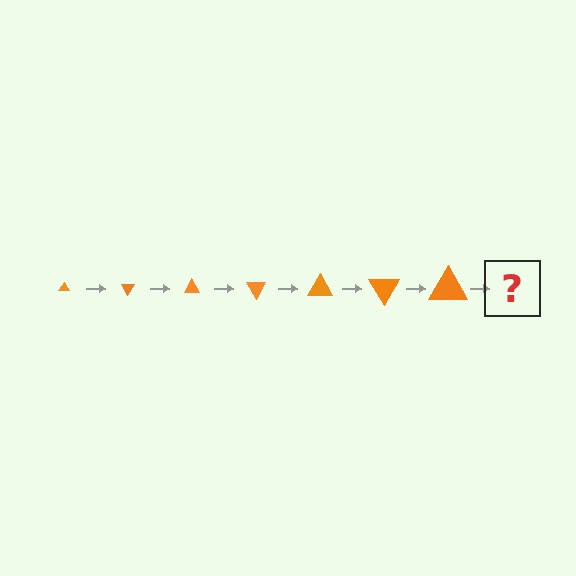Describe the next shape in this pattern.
It should be a triangle, larger than the previous one and rotated 420 degrees from the start.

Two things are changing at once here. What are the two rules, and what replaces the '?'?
The two rules are that the triangle grows larger each step and it rotates 60 degrees each step. The '?' should be a triangle, larger than the previous one and rotated 420 degrees from the start.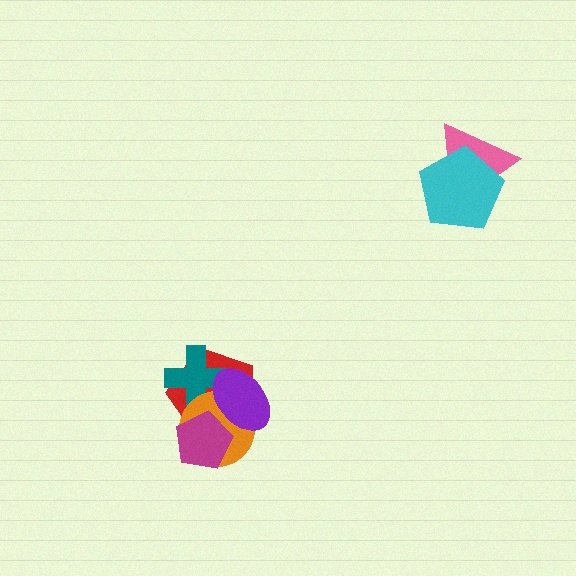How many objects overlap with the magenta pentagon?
3 objects overlap with the magenta pentagon.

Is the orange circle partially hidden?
Yes, it is partially covered by another shape.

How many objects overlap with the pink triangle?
1 object overlaps with the pink triangle.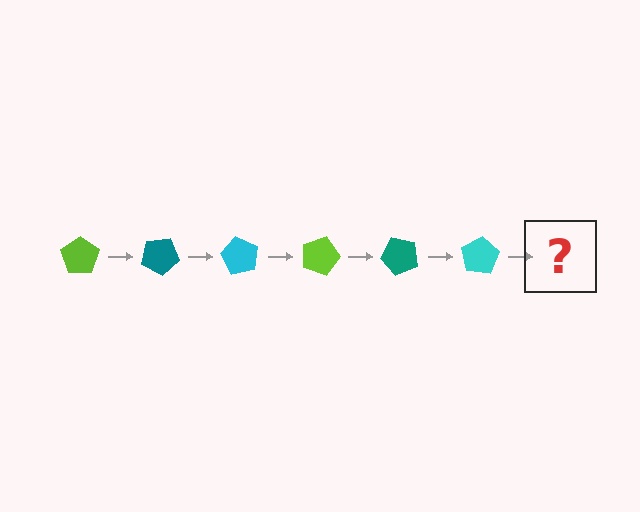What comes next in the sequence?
The next element should be a lime pentagon, rotated 180 degrees from the start.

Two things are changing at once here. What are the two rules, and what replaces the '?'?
The two rules are that it rotates 30 degrees each step and the color cycles through lime, teal, and cyan. The '?' should be a lime pentagon, rotated 180 degrees from the start.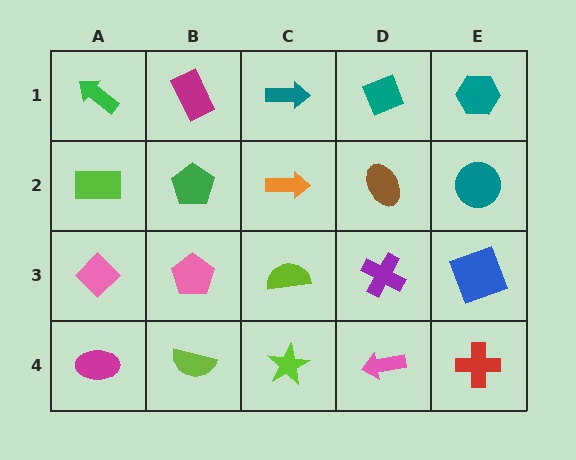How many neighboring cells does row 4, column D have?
3.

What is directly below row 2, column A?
A pink diamond.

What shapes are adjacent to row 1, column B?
A green pentagon (row 2, column B), a green arrow (row 1, column A), a teal arrow (row 1, column C).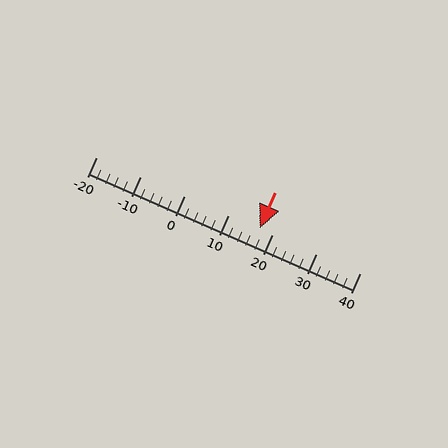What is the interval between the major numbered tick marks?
The major tick marks are spaced 10 units apart.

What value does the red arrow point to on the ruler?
The red arrow points to approximately 17.